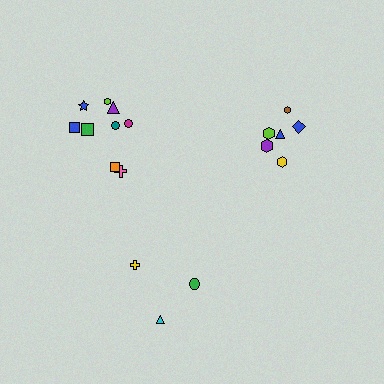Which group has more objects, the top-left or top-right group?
The top-left group.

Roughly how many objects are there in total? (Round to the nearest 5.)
Roughly 20 objects in total.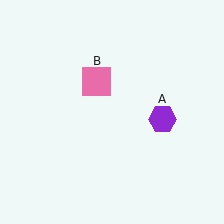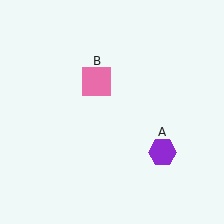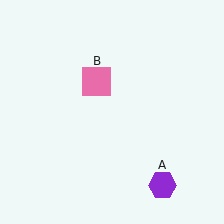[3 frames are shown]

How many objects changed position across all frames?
1 object changed position: purple hexagon (object A).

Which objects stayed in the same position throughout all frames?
Pink square (object B) remained stationary.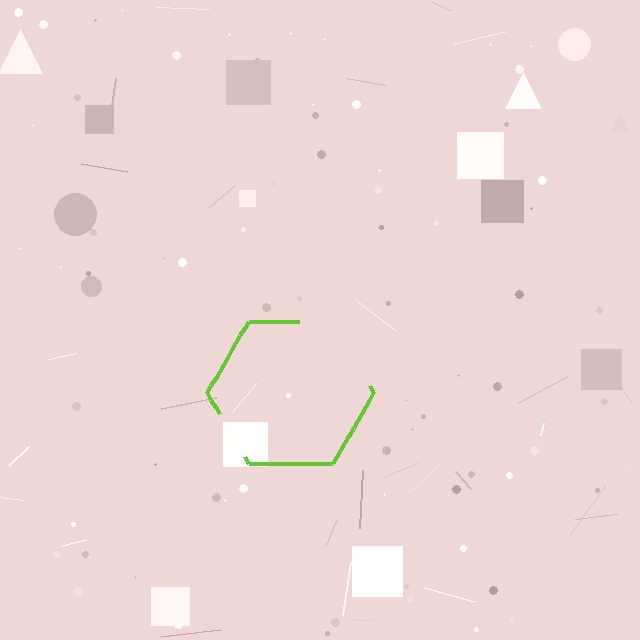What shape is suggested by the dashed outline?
The dashed outline suggests a hexagon.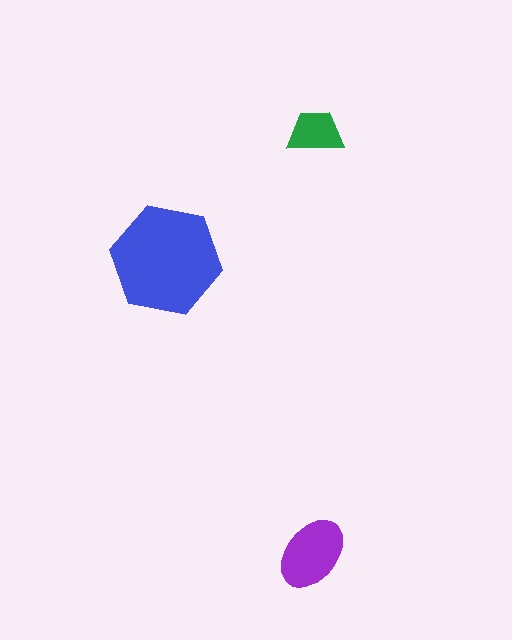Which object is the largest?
The blue hexagon.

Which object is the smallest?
The green trapezoid.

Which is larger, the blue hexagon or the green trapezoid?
The blue hexagon.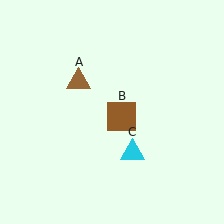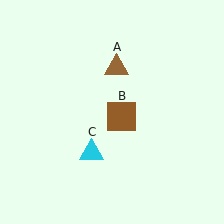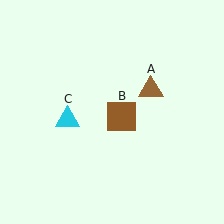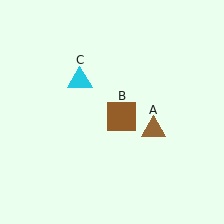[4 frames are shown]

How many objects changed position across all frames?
2 objects changed position: brown triangle (object A), cyan triangle (object C).